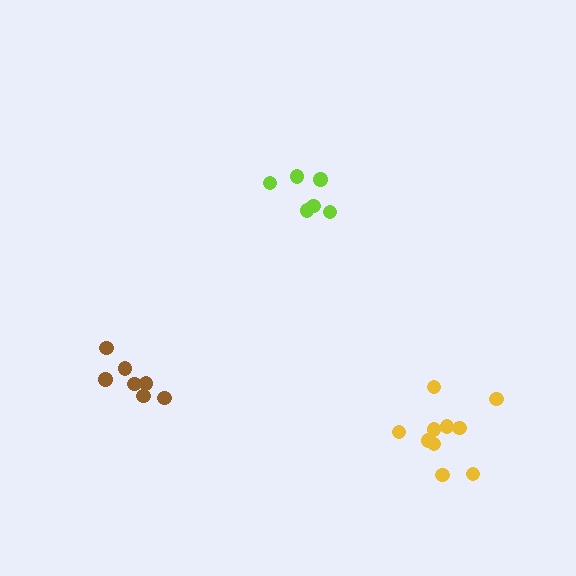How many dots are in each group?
Group 1: 7 dots, Group 2: 6 dots, Group 3: 10 dots (23 total).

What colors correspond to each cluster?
The clusters are colored: brown, lime, yellow.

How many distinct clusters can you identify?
There are 3 distinct clusters.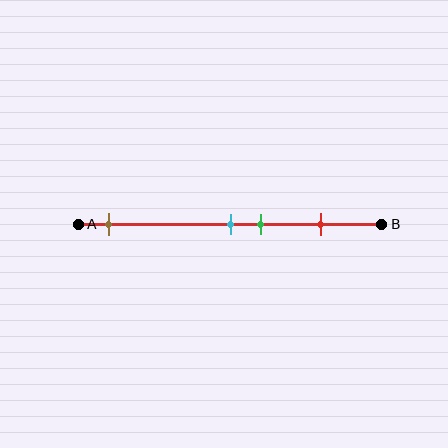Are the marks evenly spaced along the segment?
No, the marks are not evenly spaced.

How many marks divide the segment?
There are 4 marks dividing the segment.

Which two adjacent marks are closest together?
The cyan and green marks are the closest adjacent pair.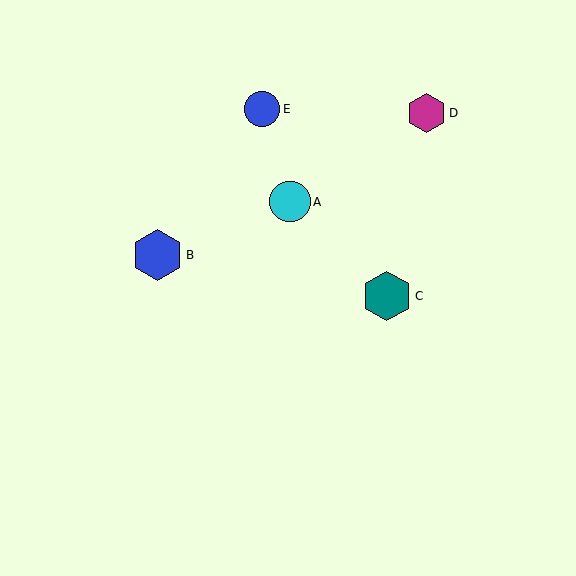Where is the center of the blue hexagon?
The center of the blue hexagon is at (157, 255).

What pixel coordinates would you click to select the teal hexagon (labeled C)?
Click at (387, 296) to select the teal hexagon C.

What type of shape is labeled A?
Shape A is a cyan circle.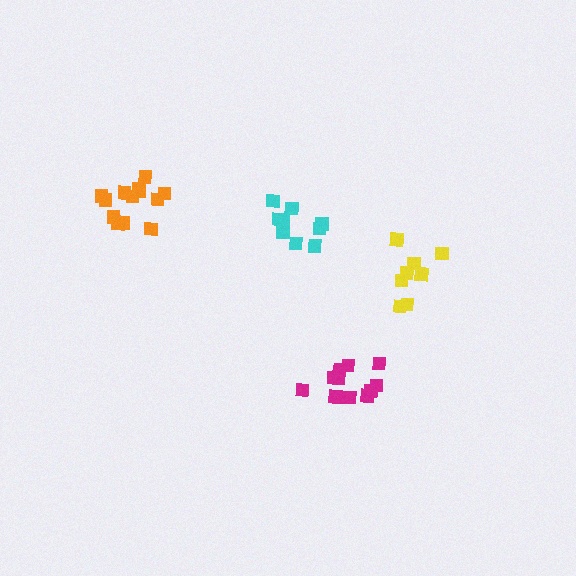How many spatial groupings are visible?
There are 4 spatial groupings.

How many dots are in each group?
Group 1: 11 dots, Group 2: 8 dots, Group 3: 9 dots, Group 4: 13 dots (41 total).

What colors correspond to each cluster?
The clusters are colored: magenta, yellow, cyan, orange.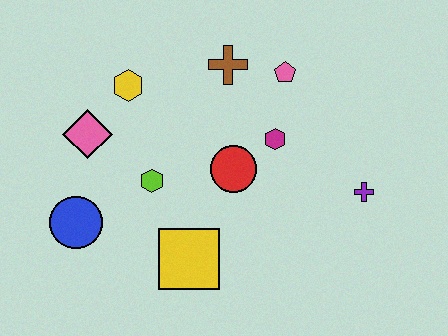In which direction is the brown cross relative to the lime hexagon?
The brown cross is above the lime hexagon.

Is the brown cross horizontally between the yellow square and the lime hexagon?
No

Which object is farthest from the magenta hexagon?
The blue circle is farthest from the magenta hexagon.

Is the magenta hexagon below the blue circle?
No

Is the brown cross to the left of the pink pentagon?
Yes